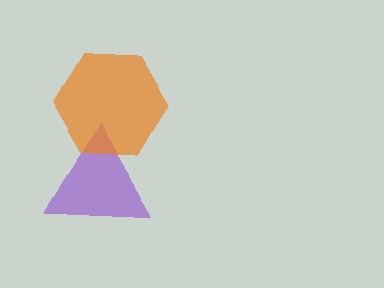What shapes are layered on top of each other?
The layered shapes are: a purple triangle, an orange hexagon.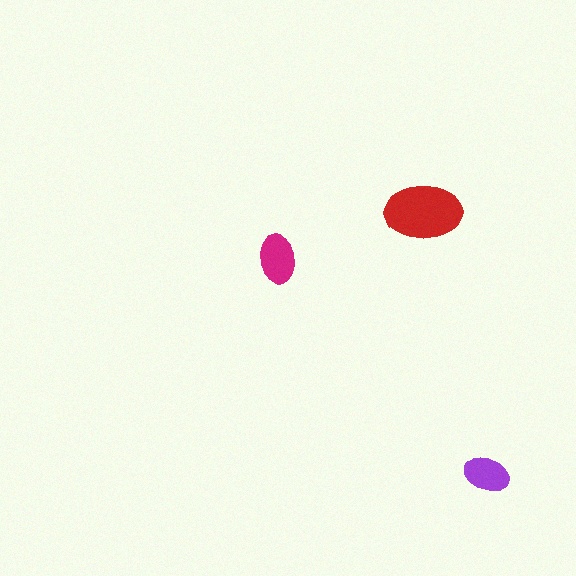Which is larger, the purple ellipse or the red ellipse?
The red one.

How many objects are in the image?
There are 3 objects in the image.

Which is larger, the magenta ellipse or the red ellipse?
The red one.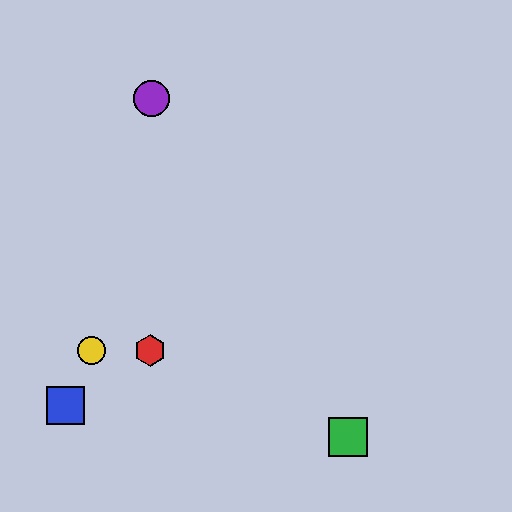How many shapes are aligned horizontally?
2 shapes (the red hexagon, the yellow circle) are aligned horizontally.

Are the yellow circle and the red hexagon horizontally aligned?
Yes, both are at y≈350.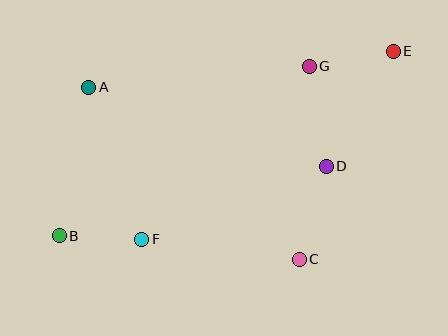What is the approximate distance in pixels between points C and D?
The distance between C and D is approximately 97 pixels.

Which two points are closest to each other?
Points B and F are closest to each other.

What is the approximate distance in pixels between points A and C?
The distance between A and C is approximately 272 pixels.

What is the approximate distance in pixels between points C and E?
The distance between C and E is approximately 228 pixels.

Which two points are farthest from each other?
Points B and E are farthest from each other.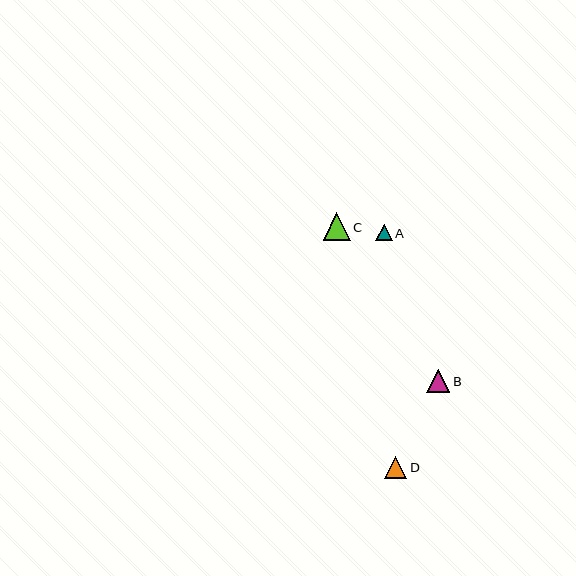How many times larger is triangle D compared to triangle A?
Triangle D is approximately 1.4 times the size of triangle A.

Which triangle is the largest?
Triangle C is the largest with a size of approximately 27 pixels.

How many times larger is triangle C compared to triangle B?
Triangle C is approximately 1.2 times the size of triangle B.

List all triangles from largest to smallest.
From largest to smallest: C, B, D, A.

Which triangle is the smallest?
Triangle A is the smallest with a size of approximately 16 pixels.